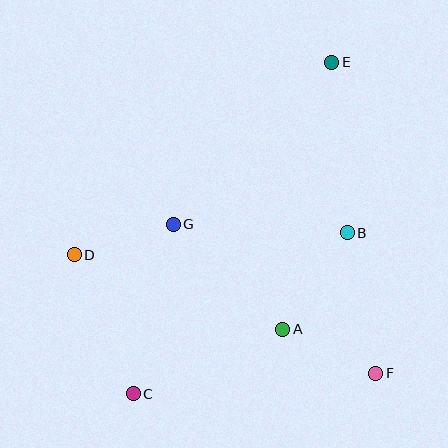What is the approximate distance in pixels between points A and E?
The distance between A and E is approximately 271 pixels.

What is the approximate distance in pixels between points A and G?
The distance between A and G is approximately 152 pixels.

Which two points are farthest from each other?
Points C and E are farthest from each other.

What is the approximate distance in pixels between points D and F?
The distance between D and F is approximately 324 pixels.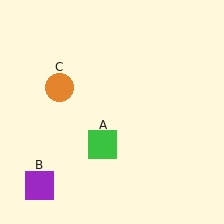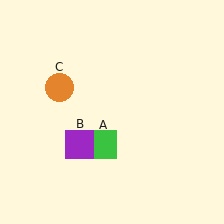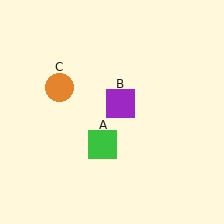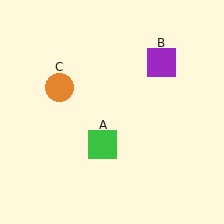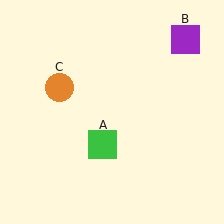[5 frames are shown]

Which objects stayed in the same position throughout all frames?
Green square (object A) and orange circle (object C) remained stationary.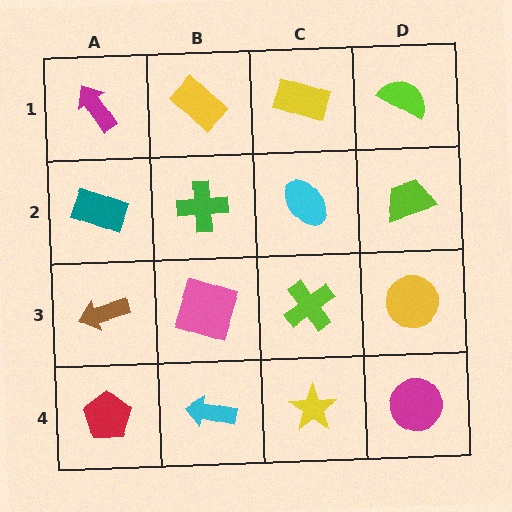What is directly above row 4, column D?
A yellow circle.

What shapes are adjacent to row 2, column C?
A yellow rectangle (row 1, column C), a lime cross (row 3, column C), a green cross (row 2, column B), a lime trapezoid (row 2, column D).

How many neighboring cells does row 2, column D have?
3.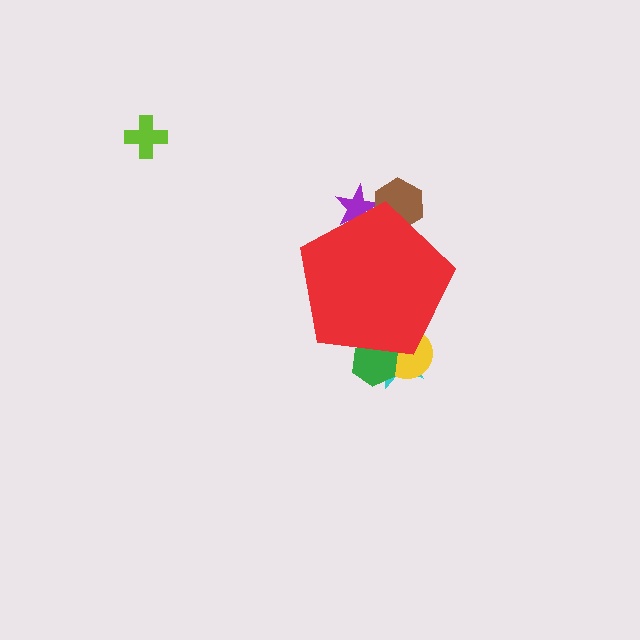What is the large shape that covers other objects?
A red pentagon.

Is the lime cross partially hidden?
No, the lime cross is fully visible.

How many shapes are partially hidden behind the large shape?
5 shapes are partially hidden.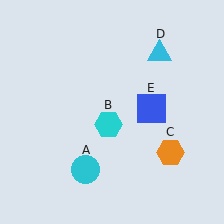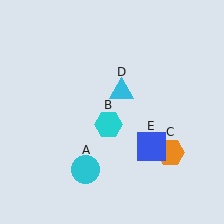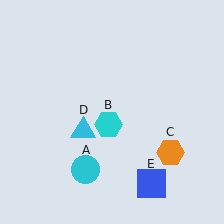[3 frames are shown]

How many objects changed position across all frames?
2 objects changed position: cyan triangle (object D), blue square (object E).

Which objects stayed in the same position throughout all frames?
Cyan circle (object A) and cyan hexagon (object B) and orange hexagon (object C) remained stationary.